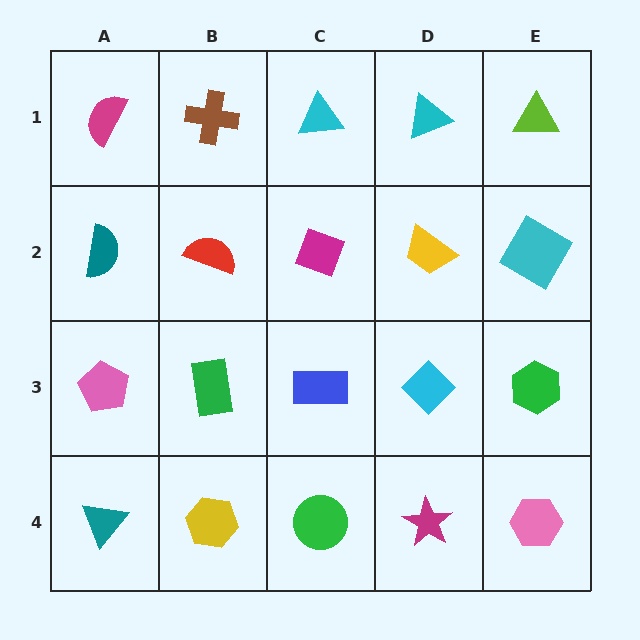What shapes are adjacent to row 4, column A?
A pink pentagon (row 3, column A), a yellow hexagon (row 4, column B).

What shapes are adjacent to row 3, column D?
A yellow trapezoid (row 2, column D), a magenta star (row 4, column D), a blue rectangle (row 3, column C), a green hexagon (row 3, column E).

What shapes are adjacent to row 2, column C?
A cyan triangle (row 1, column C), a blue rectangle (row 3, column C), a red semicircle (row 2, column B), a yellow trapezoid (row 2, column D).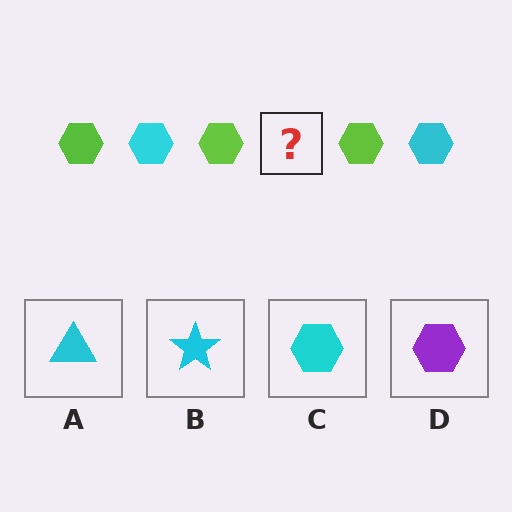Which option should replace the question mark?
Option C.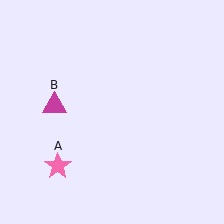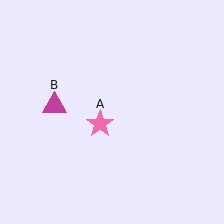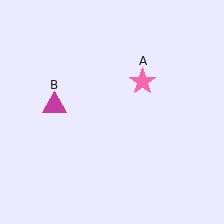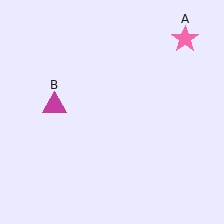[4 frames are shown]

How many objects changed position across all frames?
1 object changed position: pink star (object A).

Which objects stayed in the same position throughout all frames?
Magenta triangle (object B) remained stationary.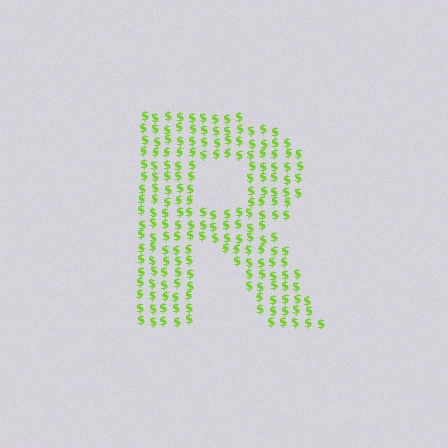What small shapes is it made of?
It is made of small dollar signs.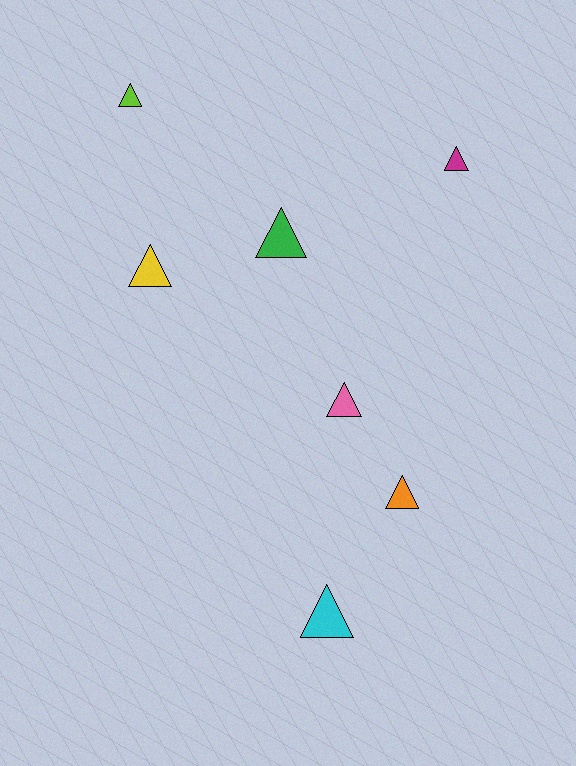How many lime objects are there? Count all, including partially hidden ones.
There is 1 lime object.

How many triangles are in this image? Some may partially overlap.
There are 7 triangles.